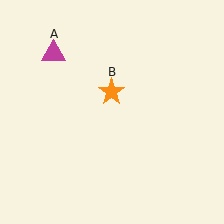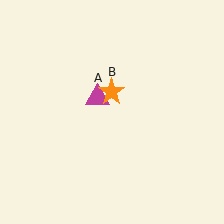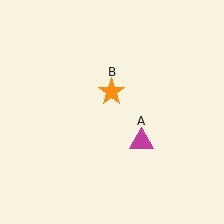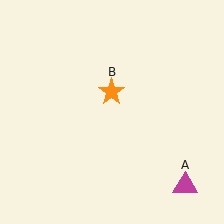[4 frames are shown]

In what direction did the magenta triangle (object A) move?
The magenta triangle (object A) moved down and to the right.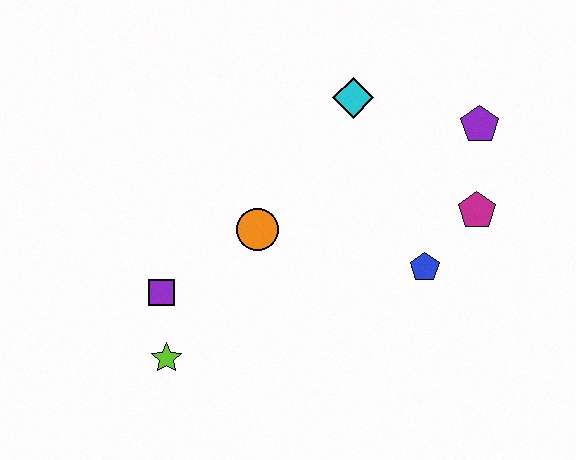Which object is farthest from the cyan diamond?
The lime star is farthest from the cyan diamond.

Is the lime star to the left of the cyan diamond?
Yes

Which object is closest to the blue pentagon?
The magenta pentagon is closest to the blue pentagon.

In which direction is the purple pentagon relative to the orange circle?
The purple pentagon is to the right of the orange circle.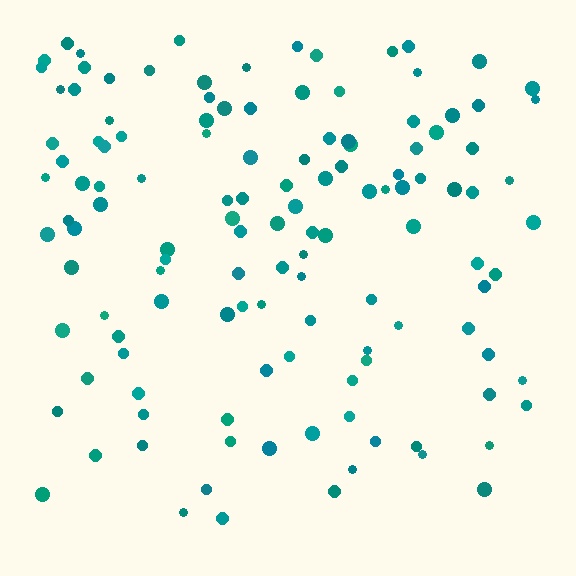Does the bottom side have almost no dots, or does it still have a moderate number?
Still a moderate number, just noticeably fewer than the top.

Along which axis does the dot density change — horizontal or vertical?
Vertical.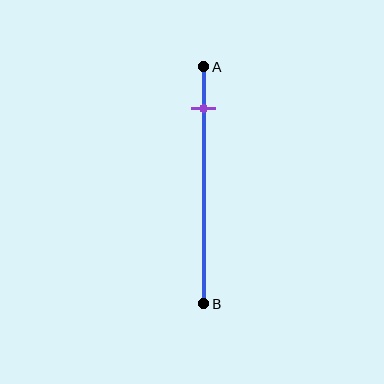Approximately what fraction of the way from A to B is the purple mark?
The purple mark is approximately 20% of the way from A to B.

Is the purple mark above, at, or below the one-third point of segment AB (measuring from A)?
The purple mark is above the one-third point of segment AB.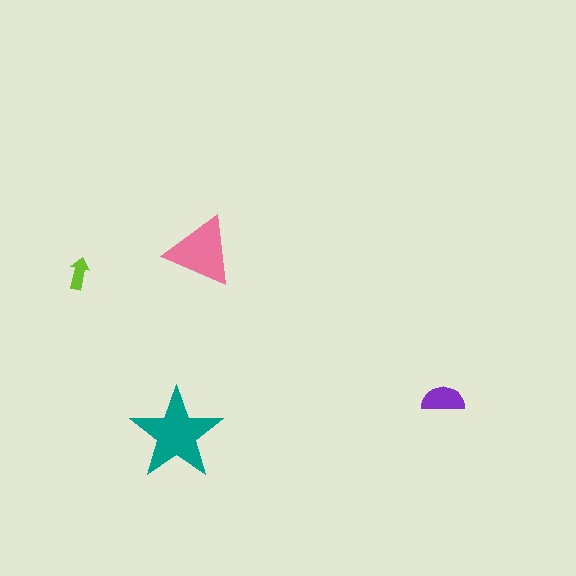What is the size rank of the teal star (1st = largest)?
1st.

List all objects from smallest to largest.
The lime arrow, the purple semicircle, the pink triangle, the teal star.